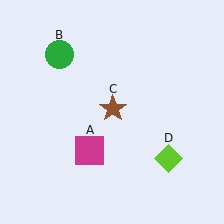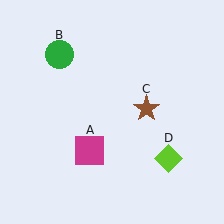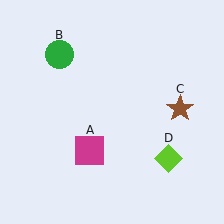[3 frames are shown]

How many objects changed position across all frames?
1 object changed position: brown star (object C).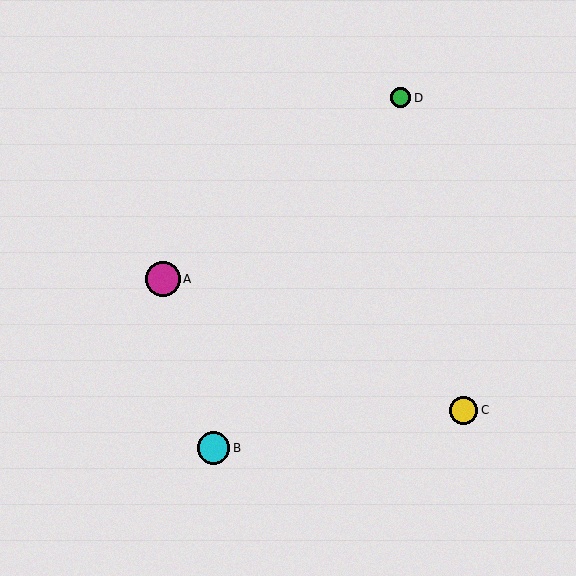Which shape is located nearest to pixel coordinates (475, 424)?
The yellow circle (labeled C) at (464, 410) is nearest to that location.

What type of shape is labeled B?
Shape B is a cyan circle.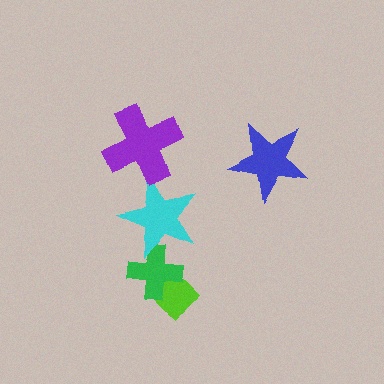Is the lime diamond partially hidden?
Yes, it is partially covered by another shape.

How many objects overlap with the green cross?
2 objects overlap with the green cross.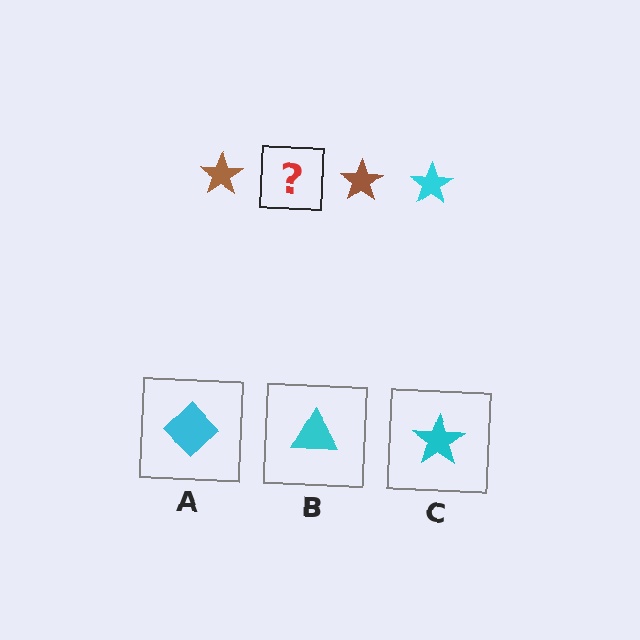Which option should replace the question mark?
Option C.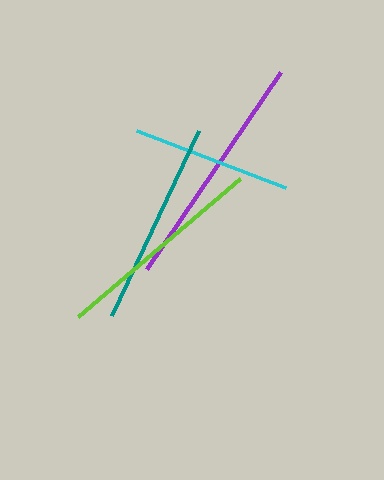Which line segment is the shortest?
The cyan line is the shortest at approximately 159 pixels.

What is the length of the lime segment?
The lime segment is approximately 213 pixels long.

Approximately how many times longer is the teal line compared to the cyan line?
The teal line is approximately 1.3 times the length of the cyan line.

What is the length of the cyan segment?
The cyan segment is approximately 159 pixels long.